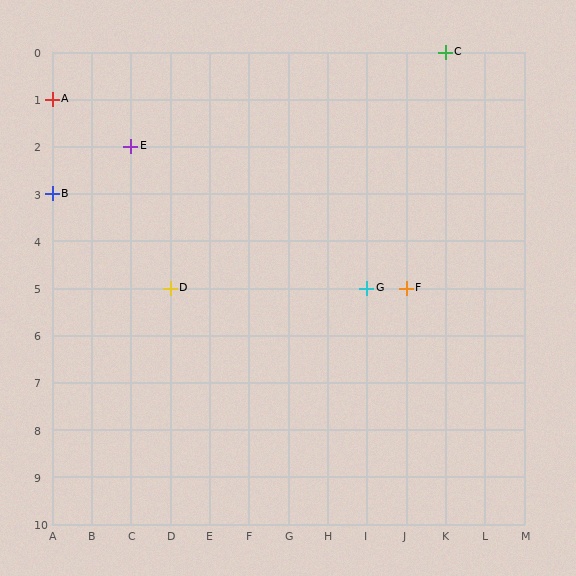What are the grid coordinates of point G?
Point G is at grid coordinates (I, 5).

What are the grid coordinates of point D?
Point D is at grid coordinates (D, 5).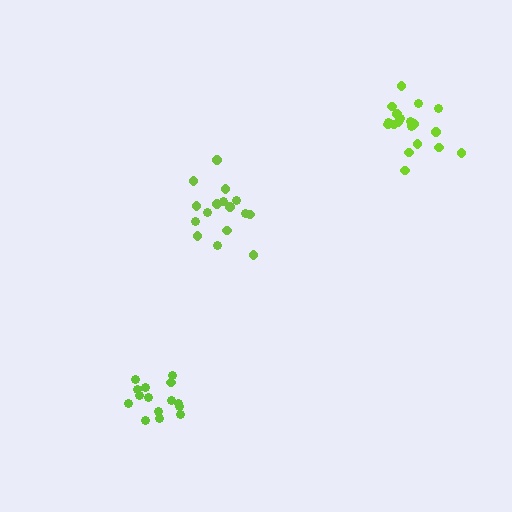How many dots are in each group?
Group 1: 15 dots, Group 2: 16 dots, Group 3: 19 dots (50 total).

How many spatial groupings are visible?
There are 3 spatial groupings.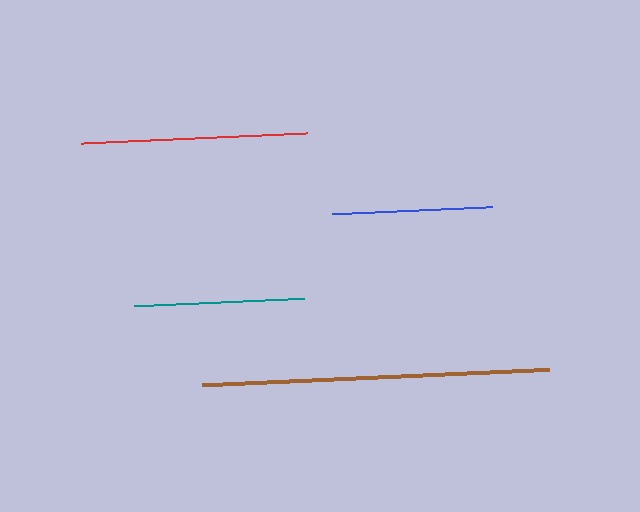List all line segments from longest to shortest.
From longest to shortest: brown, red, teal, blue.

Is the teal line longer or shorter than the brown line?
The brown line is longer than the teal line.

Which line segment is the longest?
The brown line is the longest at approximately 348 pixels.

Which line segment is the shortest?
The blue line is the shortest at approximately 160 pixels.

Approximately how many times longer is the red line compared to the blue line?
The red line is approximately 1.4 times the length of the blue line.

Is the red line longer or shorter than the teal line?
The red line is longer than the teal line.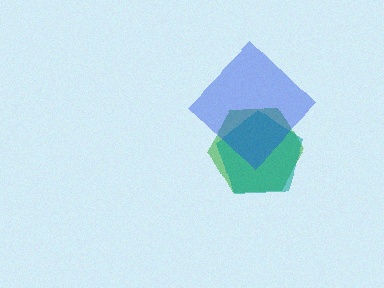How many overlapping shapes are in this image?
There are 3 overlapping shapes in the image.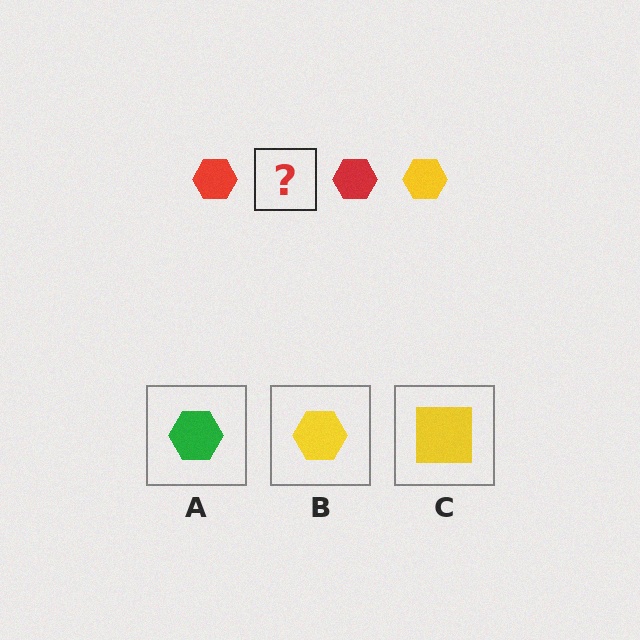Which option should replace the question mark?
Option B.